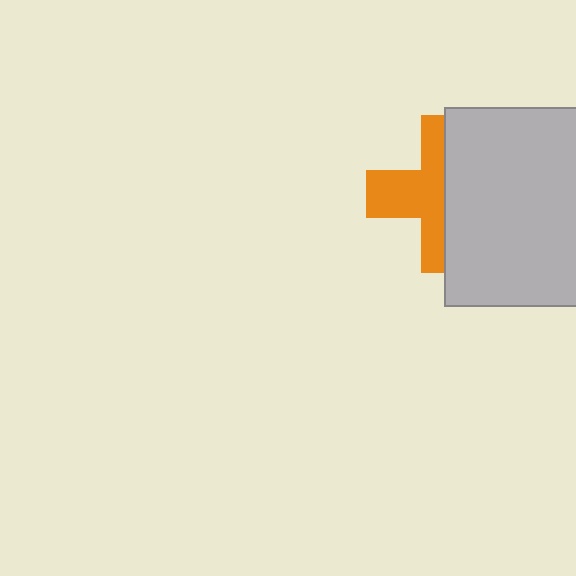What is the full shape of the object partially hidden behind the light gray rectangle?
The partially hidden object is an orange cross.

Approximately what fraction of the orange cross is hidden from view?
Roughly 52% of the orange cross is hidden behind the light gray rectangle.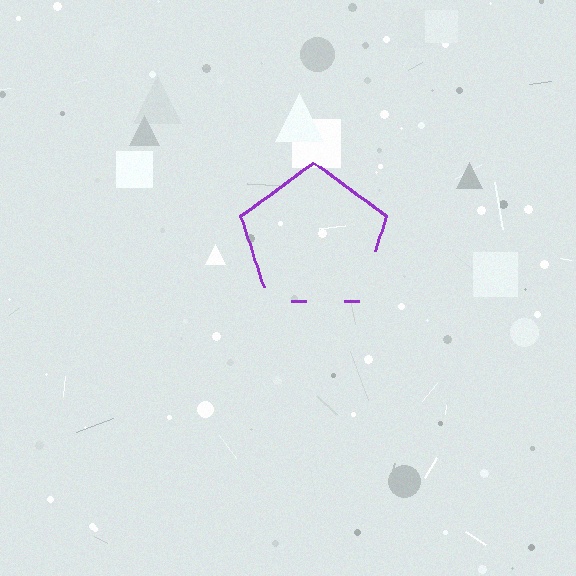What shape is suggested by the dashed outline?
The dashed outline suggests a pentagon.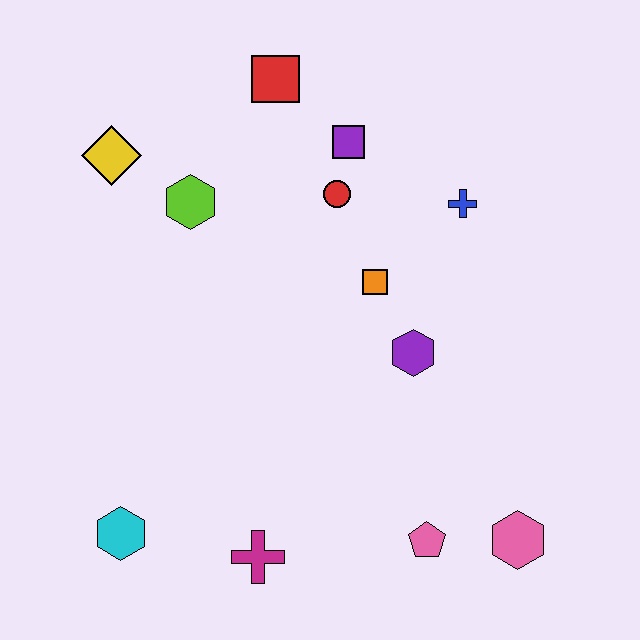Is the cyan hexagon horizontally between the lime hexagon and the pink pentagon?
No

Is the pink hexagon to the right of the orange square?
Yes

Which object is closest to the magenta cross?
The cyan hexagon is closest to the magenta cross.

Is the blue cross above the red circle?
No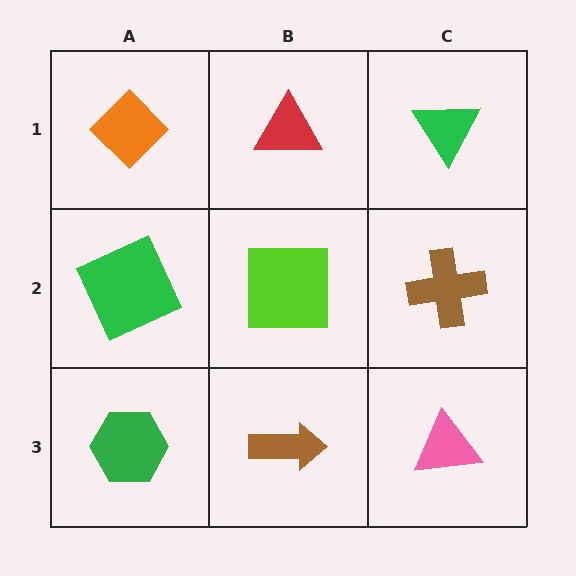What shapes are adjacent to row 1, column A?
A green square (row 2, column A), a red triangle (row 1, column B).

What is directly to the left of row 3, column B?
A green hexagon.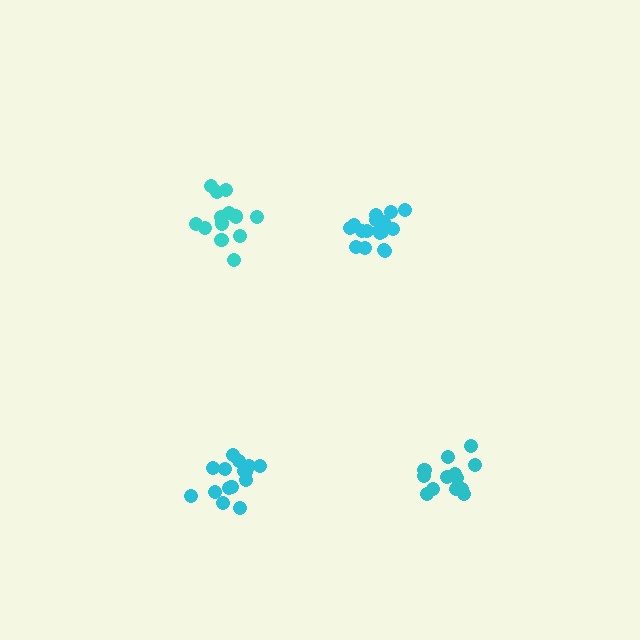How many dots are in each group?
Group 1: 15 dots, Group 2: 13 dots, Group 3: 17 dots, Group 4: 13 dots (58 total).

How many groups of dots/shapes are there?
There are 4 groups.